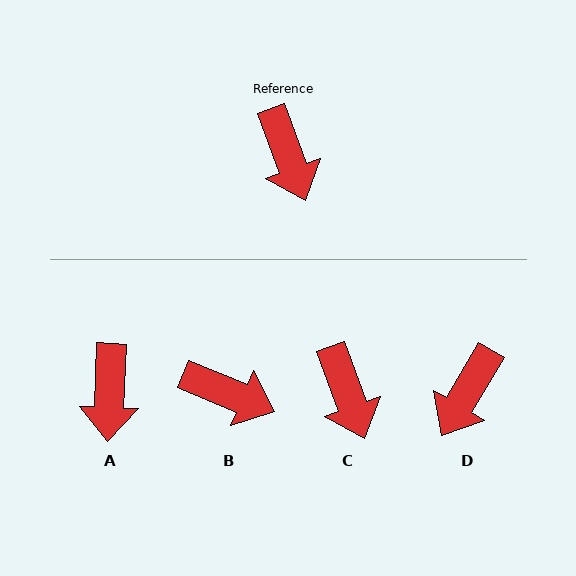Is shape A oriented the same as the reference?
No, it is off by about 23 degrees.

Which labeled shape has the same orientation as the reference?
C.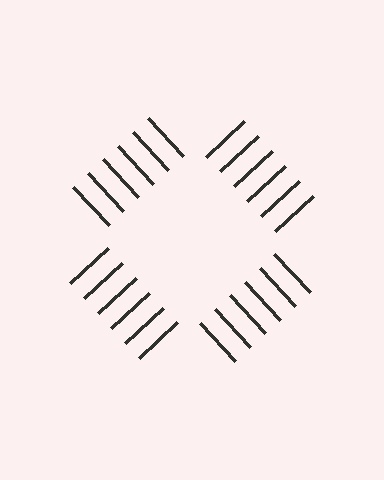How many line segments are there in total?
24 — 6 along each of the 4 edges.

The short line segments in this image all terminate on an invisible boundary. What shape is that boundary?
An illusory square — the line segments terminate on its edges but no continuous stroke is drawn.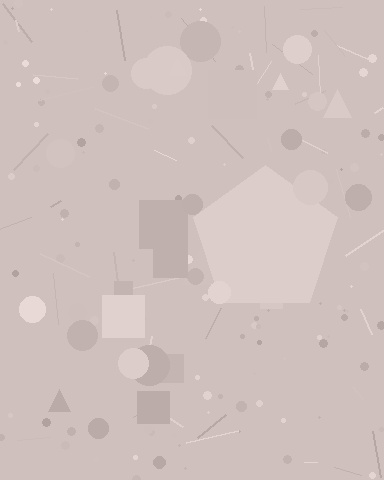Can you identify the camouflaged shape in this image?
The camouflaged shape is a pentagon.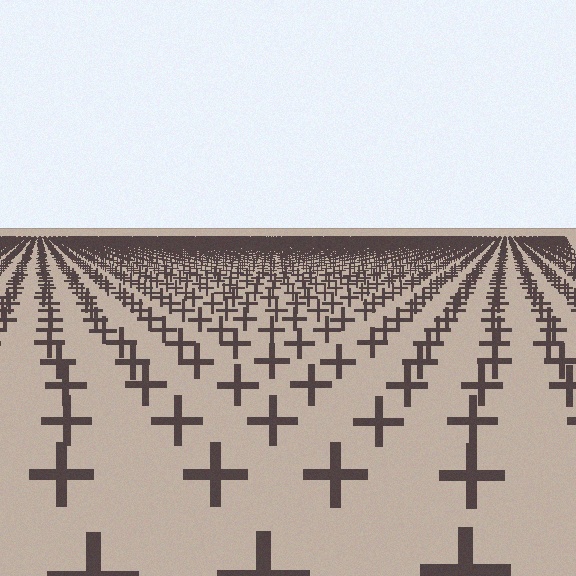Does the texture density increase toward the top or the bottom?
Density increases toward the top.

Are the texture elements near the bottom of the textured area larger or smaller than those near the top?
Larger. Near the bottom, elements are closer to the viewer and appear at a bigger on-screen size.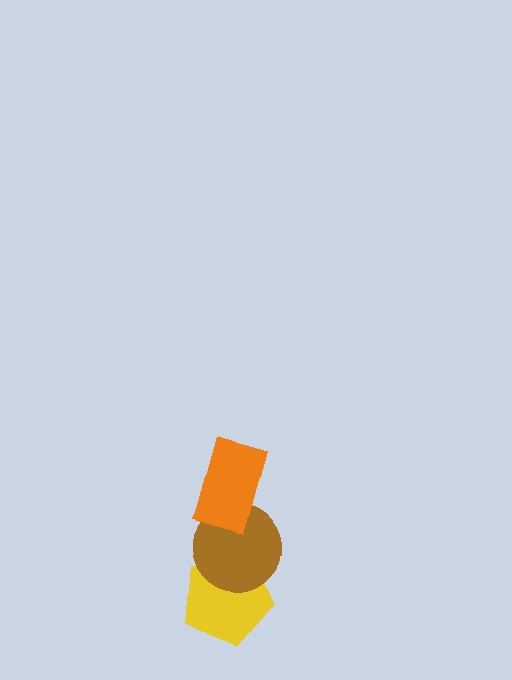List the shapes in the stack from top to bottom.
From top to bottom: the orange rectangle, the brown circle, the yellow pentagon.